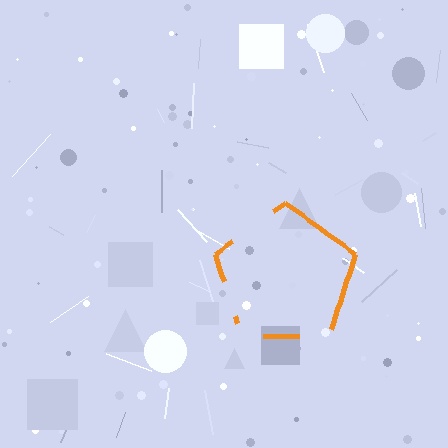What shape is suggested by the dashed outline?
The dashed outline suggests a pentagon.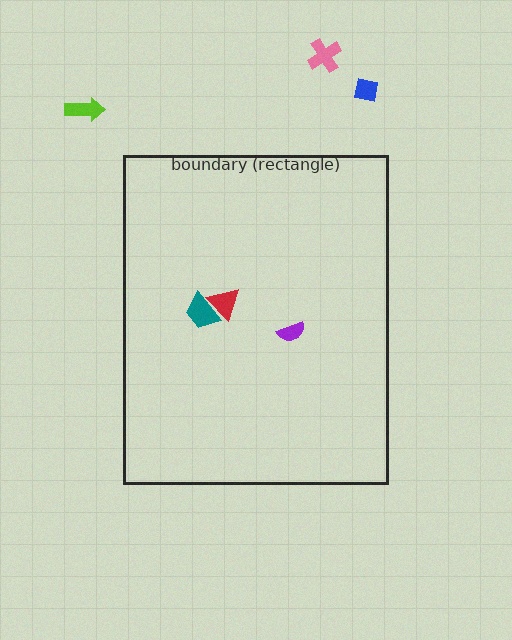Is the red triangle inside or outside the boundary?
Inside.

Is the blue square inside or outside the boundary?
Outside.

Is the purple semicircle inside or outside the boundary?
Inside.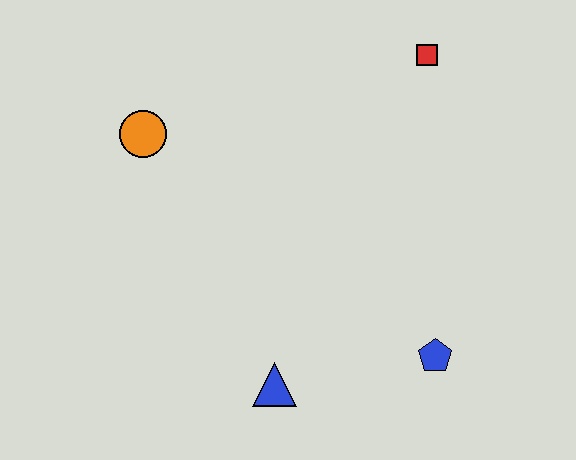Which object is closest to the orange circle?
The blue triangle is closest to the orange circle.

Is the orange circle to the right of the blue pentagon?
No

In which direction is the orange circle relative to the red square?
The orange circle is to the left of the red square.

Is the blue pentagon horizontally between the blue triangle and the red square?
No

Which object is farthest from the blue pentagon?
The orange circle is farthest from the blue pentagon.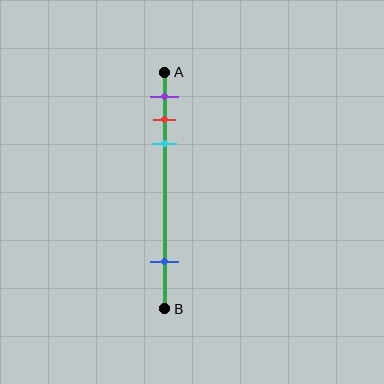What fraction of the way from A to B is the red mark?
The red mark is approximately 20% (0.2) of the way from A to B.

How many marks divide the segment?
There are 4 marks dividing the segment.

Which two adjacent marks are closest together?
The red and cyan marks are the closest adjacent pair.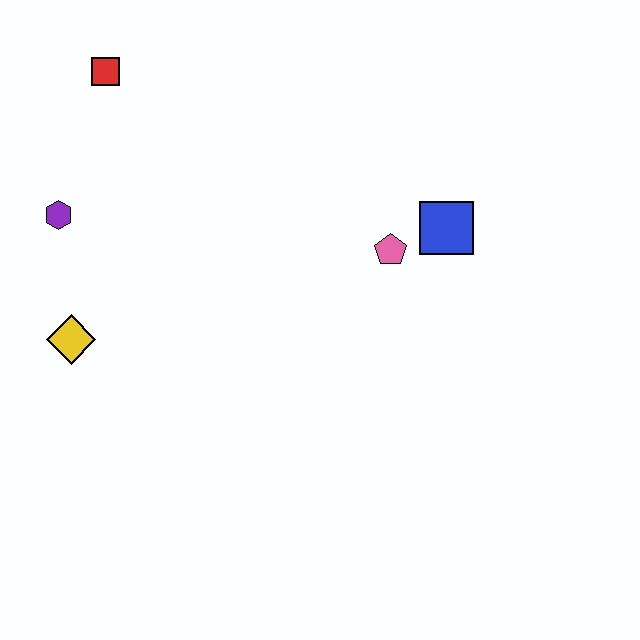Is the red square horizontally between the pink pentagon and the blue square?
No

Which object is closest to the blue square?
The pink pentagon is closest to the blue square.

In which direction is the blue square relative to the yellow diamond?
The blue square is to the right of the yellow diamond.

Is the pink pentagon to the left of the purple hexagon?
No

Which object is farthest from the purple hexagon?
The blue square is farthest from the purple hexagon.